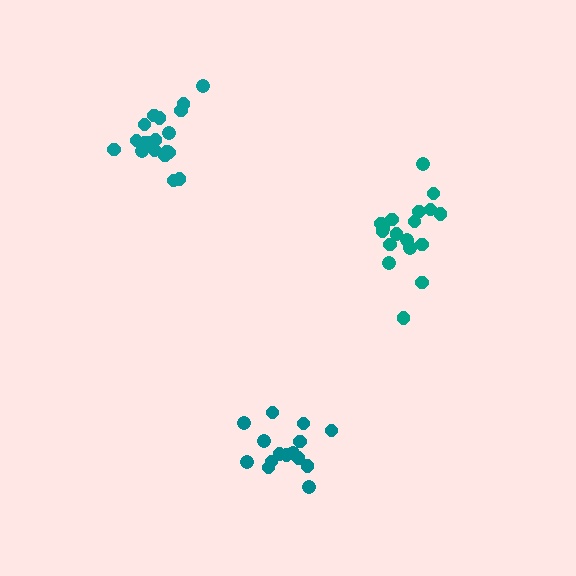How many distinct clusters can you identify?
There are 3 distinct clusters.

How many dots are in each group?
Group 1: 19 dots, Group 2: 18 dots, Group 3: 15 dots (52 total).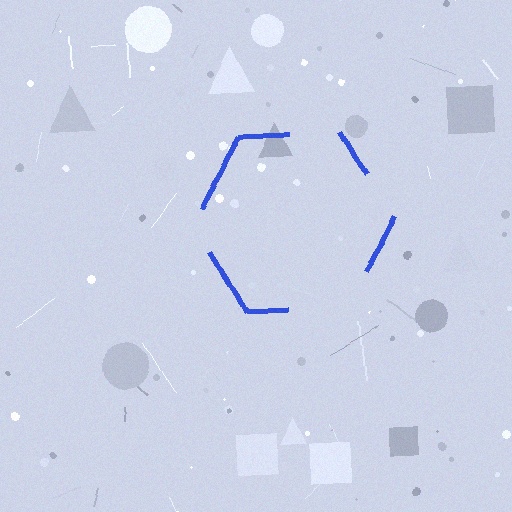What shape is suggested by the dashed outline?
The dashed outline suggests a hexagon.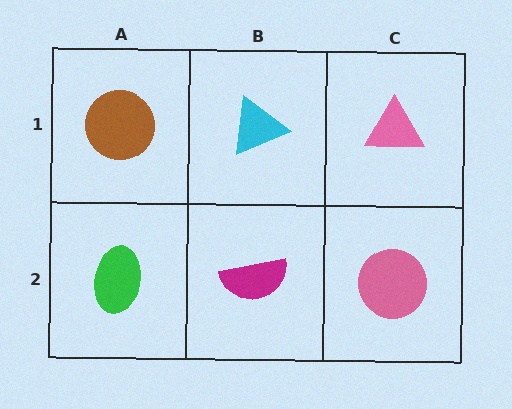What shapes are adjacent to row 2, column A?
A brown circle (row 1, column A), a magenta semicircle (row 2, column B).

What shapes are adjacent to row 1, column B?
A magenta semicircle (row 2, column B), a brown circle (row 1, column A), a pink triangle (row 1, column C).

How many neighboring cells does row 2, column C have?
2.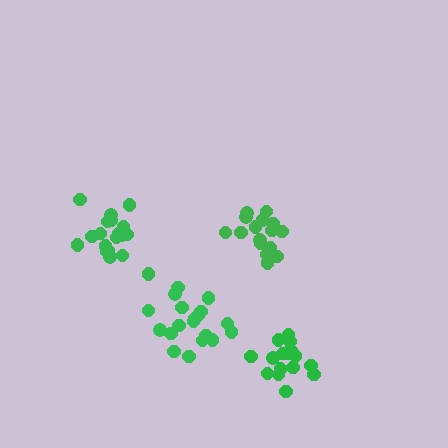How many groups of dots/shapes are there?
There are 4 groups.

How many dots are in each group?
Group 1: 16 dots, Group 2: 19 dots, Group 3: 16 dots, Group 4: 19 dots (70 total).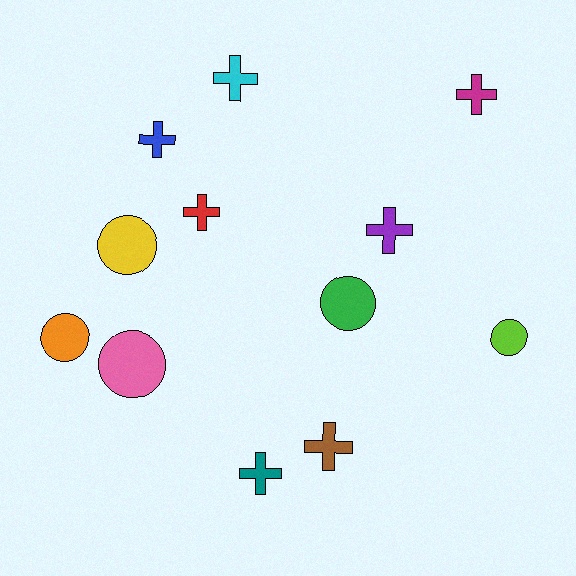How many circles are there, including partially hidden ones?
There are 5 circles.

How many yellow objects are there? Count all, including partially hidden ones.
There is 1 yellow object.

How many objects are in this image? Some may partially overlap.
There are 12 objects.